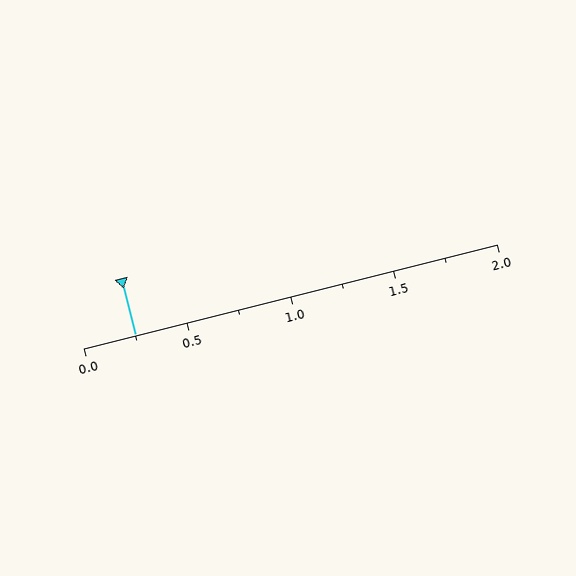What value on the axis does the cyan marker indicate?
The marker indicates approximately 0.25.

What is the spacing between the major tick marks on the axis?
The major ticks are spaced 0.5 apart.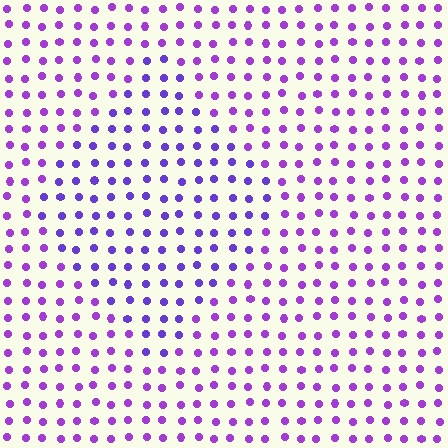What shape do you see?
I see a diamond.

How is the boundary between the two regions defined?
The boundary is defined purely by a slight shift in hue (about 24 degrees). Spacing, size, and orientation are identical on both sides.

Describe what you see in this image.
The image is filled with small purple elements in a uniform arrangement. A diamond-shaped region is visible where the elements are tinted to a slightly different hue, forming a subtle color boundary.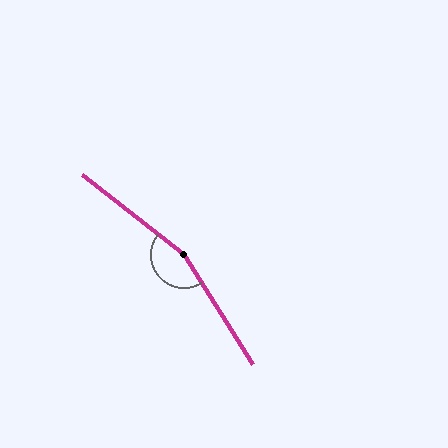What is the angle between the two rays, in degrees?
Approximately 160 degrees.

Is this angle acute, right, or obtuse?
It is obtuse.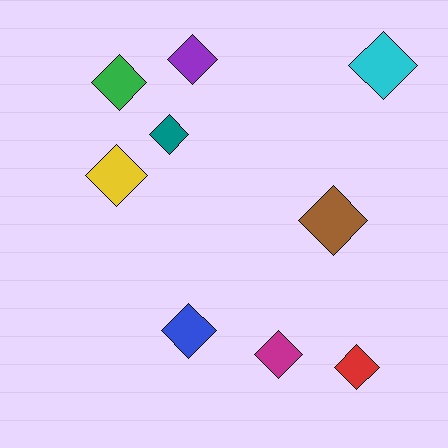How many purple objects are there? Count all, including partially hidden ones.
There is 1 purple object.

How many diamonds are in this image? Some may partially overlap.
There are 9 diamonds.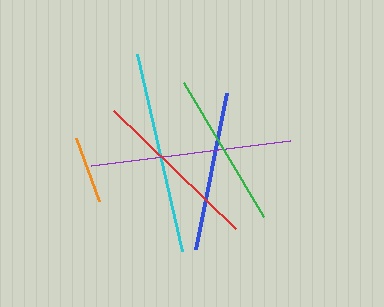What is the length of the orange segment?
The orange segment is approximately 68 pixels long.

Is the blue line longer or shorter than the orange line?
The blue line is longer than the orange line.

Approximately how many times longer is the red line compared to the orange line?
The red line is approximately 2.5 times the length of the orange line.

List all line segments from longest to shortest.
From longest to shortest: cyan, purple, red, blue, green, orange.